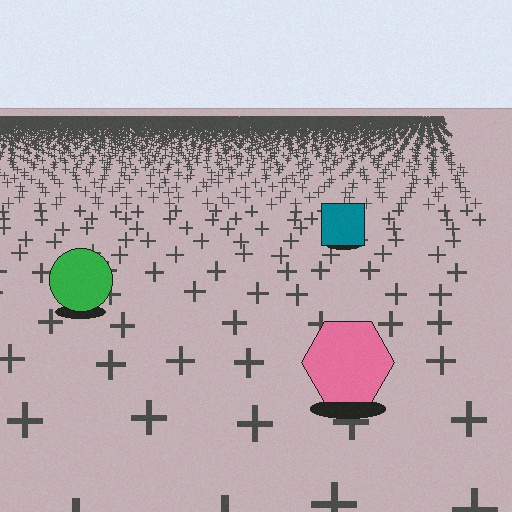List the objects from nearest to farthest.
From nearest to farthest: the pink hexagon, the green circle, the teal square.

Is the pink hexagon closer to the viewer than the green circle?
Yes. The pink hexagon is closer — you can tell from the texture gradient: the ground texture is coarser near it.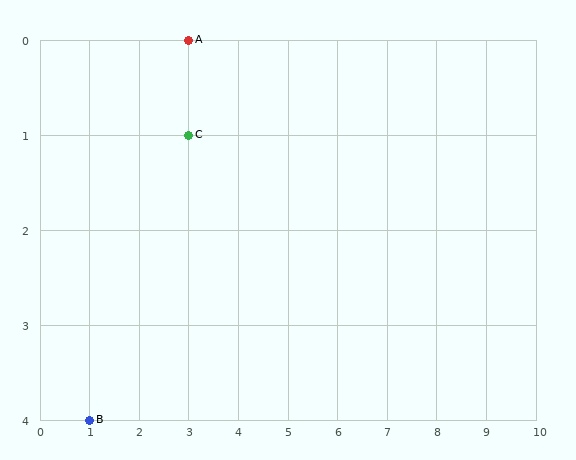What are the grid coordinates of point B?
Point B is at grid coordinates (1, 4).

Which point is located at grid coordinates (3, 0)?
Point A is at (3, 0).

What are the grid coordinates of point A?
Point A is at grid coordinates (3, 0).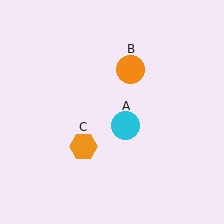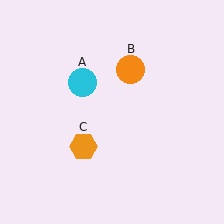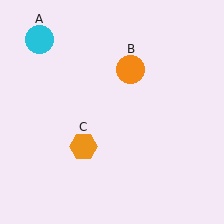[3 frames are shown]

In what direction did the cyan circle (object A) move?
The cyan circle (object A) moved up and to the left.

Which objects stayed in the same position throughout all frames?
Orange circle (object B) and orange hexagon (object C) remained stationary.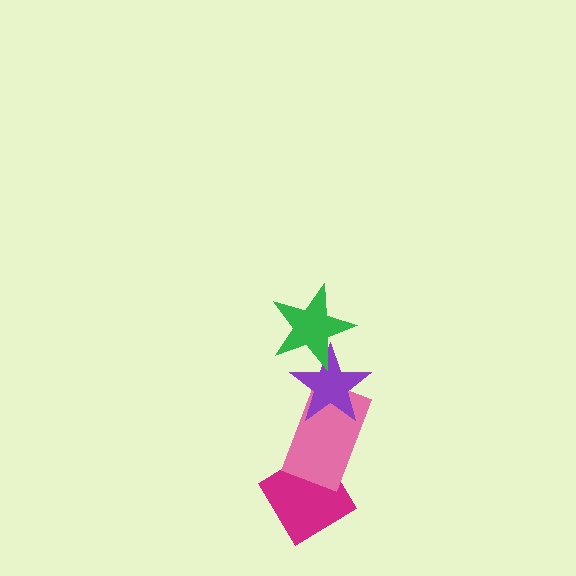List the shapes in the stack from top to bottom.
From top to bottom: the green star, the purple star, the pink rectangle, the magenta diamond.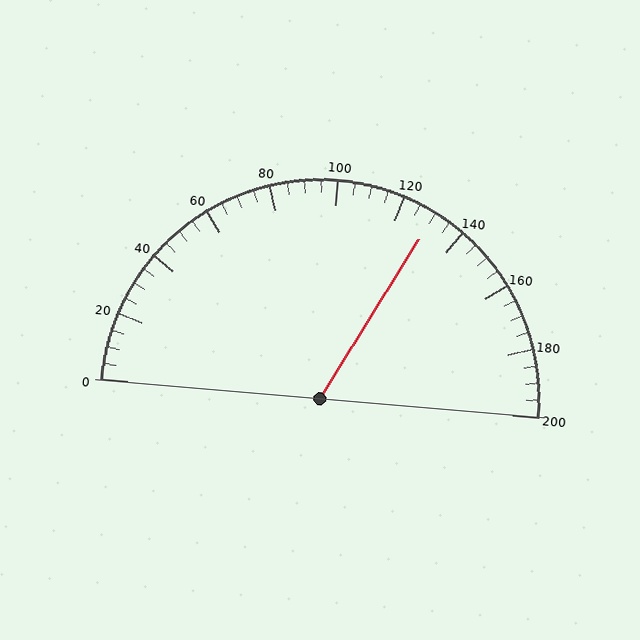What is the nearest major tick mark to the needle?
The nearest major tick mark is 120.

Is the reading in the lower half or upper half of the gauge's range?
The reading is in the upper half of the range (0 to 200).